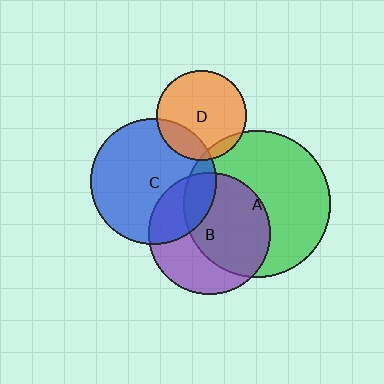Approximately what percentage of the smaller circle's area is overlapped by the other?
Approximately 30%.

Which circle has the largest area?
Circle A (green).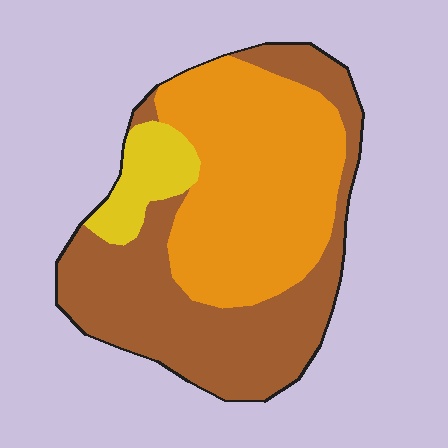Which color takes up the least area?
Yellow, at roughly 10%.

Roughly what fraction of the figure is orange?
Orange covers roughly 45% of the figure.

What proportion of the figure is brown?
Brown covers around 45% of the figure.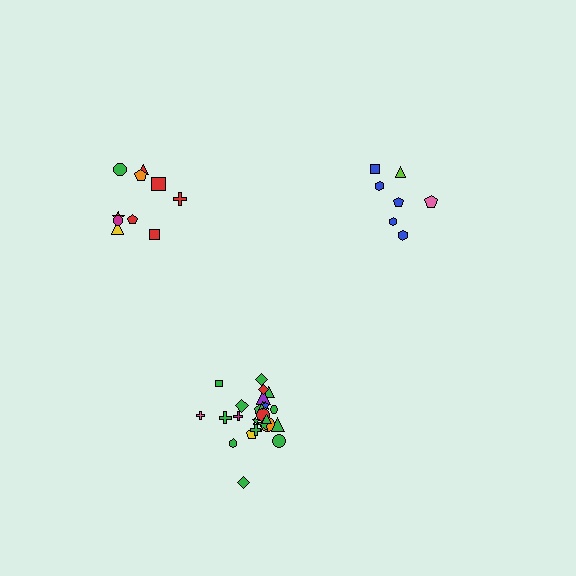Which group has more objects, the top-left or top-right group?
The top-left group.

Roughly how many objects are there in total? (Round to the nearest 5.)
Roughly 40 objects in total.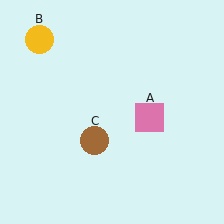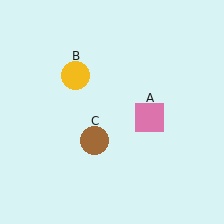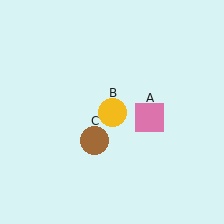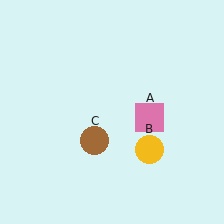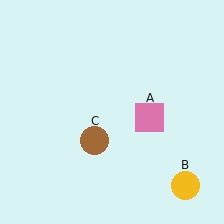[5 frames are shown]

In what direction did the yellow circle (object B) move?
The yellow circle (object B) moved down and to the right.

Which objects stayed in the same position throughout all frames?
Pink square (object A) and brown circle (object C) remained stationary.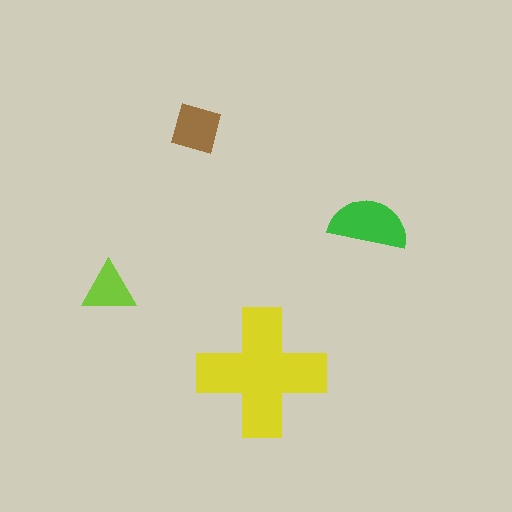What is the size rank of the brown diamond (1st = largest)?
3rd.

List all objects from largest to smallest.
The yellow cross, the green semicircle, the brown diamond, the lime triangle.